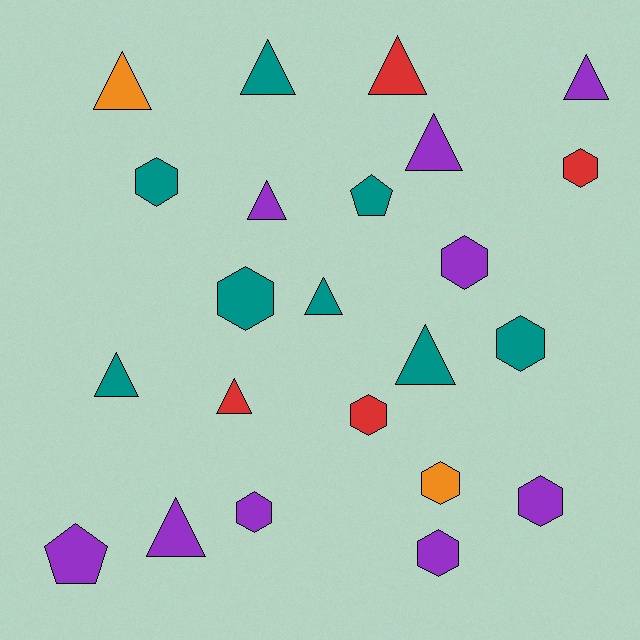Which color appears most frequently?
Purple, with 9 objects.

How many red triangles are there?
There are 2 red triangles.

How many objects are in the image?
There are 23 objects.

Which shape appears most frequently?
Triangle, with 11 objects.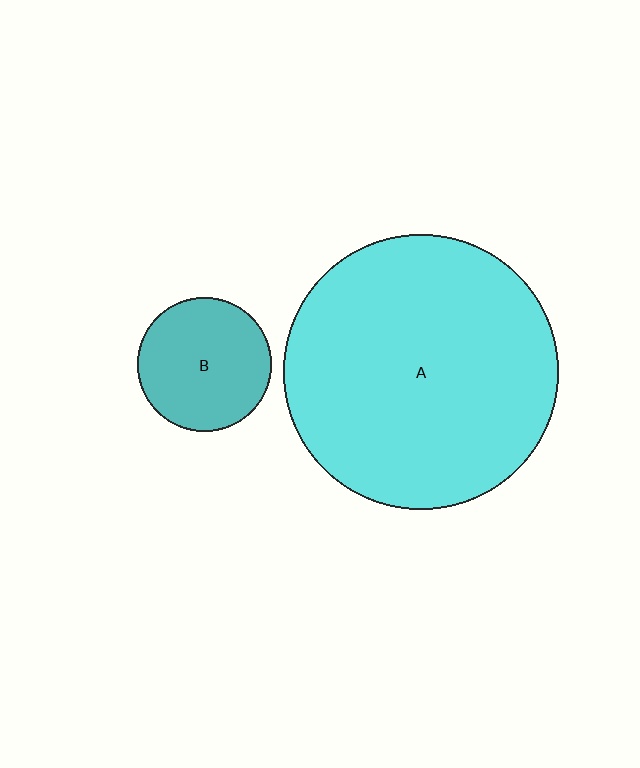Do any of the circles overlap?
No, none of the circles overlap.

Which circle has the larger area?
Circle A (cyan).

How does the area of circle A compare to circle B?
Approximately 4.2 times.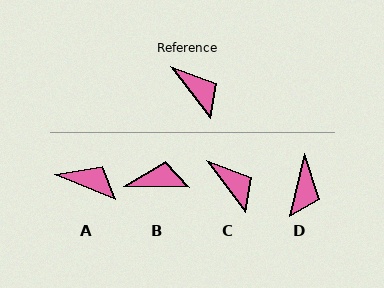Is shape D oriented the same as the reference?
No, it is off by about 51 degrees.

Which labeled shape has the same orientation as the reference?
C.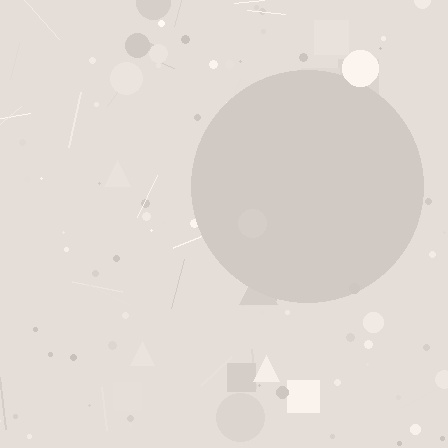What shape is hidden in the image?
A circle is hidden in the image.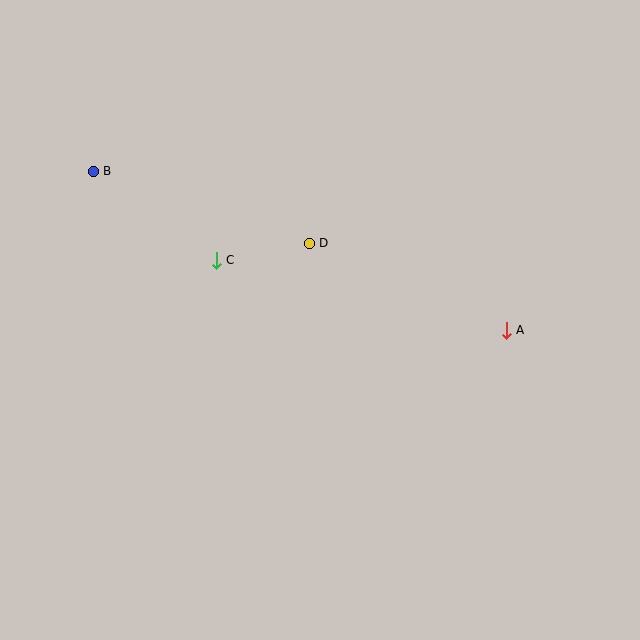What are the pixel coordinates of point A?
Point A is at (506, 330).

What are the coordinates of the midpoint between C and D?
The midpoint between C and D is at (263, 252).